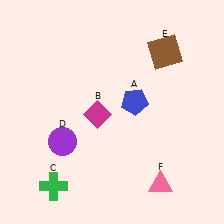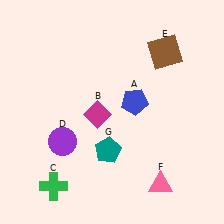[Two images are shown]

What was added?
A teal pentagon (G) was added in Image 2.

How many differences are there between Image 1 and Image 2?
There is 1 difference between the two images.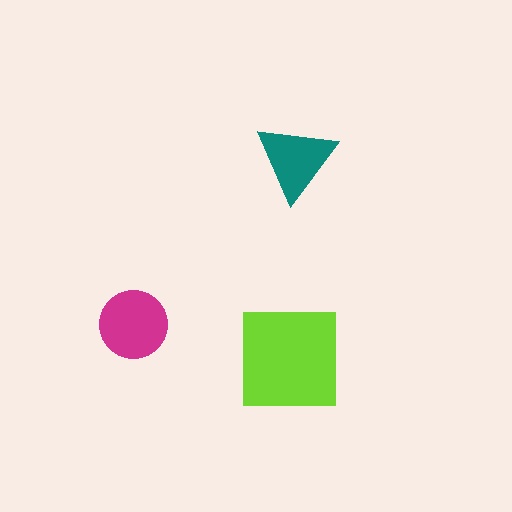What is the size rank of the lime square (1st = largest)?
1st.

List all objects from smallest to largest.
The teal triangle, the magenta circle, the lime square.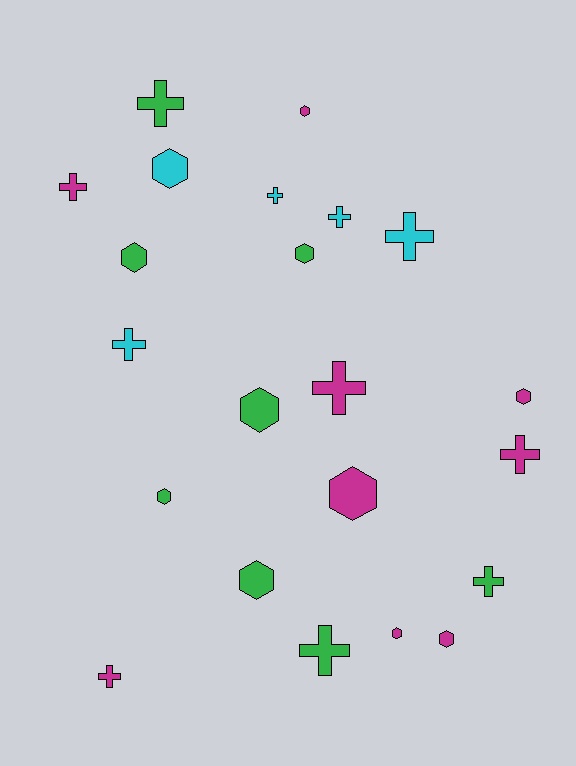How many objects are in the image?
There are 22 objects.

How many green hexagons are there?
There are 5 green hexagons.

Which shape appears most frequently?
Hexagon, with 11 objects.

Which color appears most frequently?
Magenta, with 9 objects.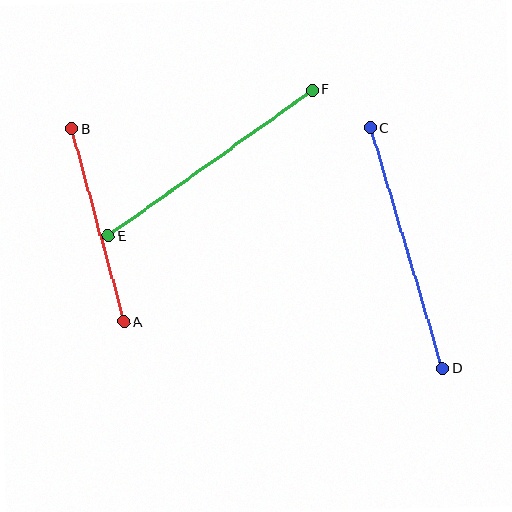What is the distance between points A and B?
The distance is approximately 200 pixels.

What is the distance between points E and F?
The distance is approximately 251 pixels.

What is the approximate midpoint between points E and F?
The midpoint is at approximately (210, 163) pixels.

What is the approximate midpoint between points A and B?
The midpoint is at approximately (98, 225) pixels.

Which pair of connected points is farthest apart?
Points C and D are farthest apart.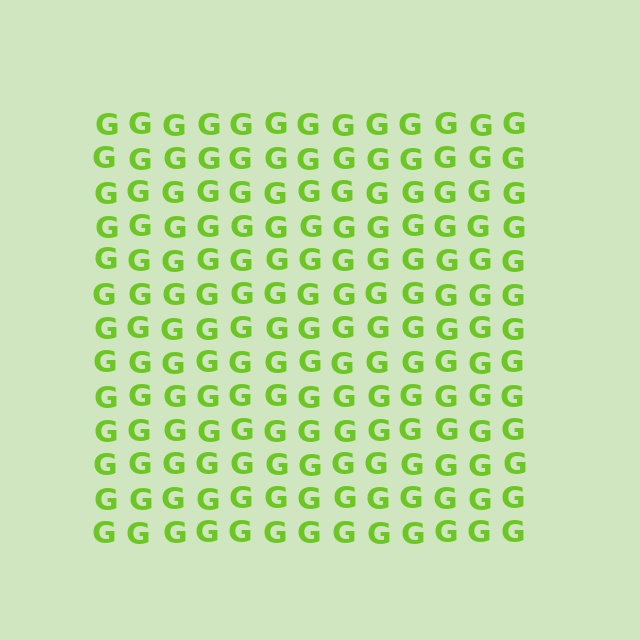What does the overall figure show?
The overall figure shows a square.